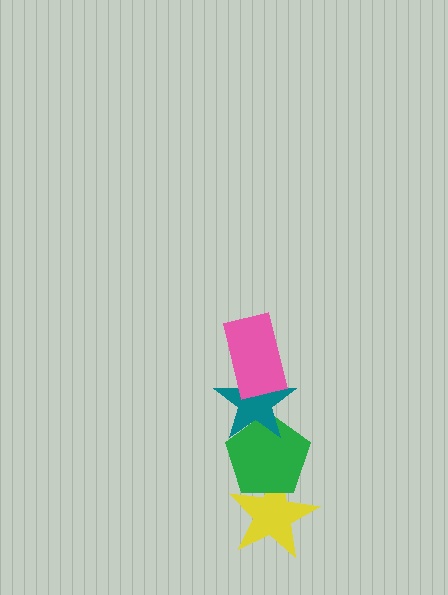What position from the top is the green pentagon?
The green pentagon is 3rd from the top.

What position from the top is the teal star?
The teal star is 2nd from the top.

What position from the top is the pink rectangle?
The pink rectangle is 1st from the top.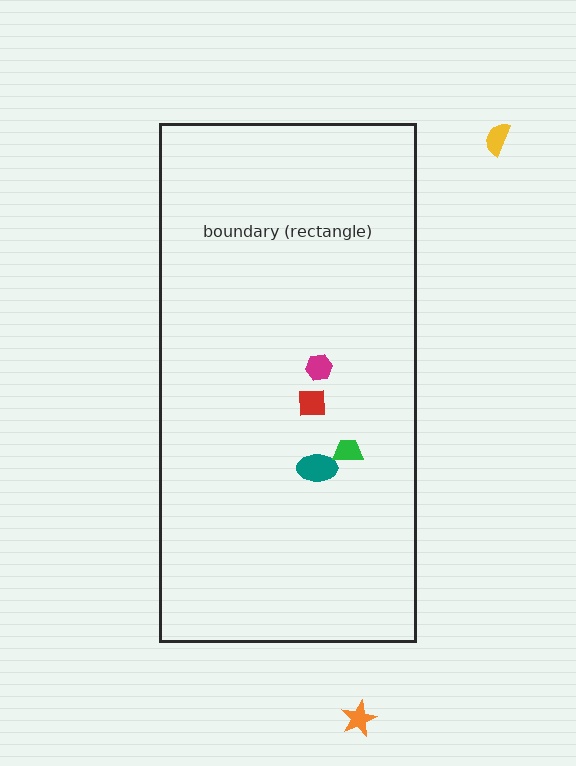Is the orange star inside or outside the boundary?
Outside.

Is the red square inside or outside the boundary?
Inside.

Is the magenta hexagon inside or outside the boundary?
Inside.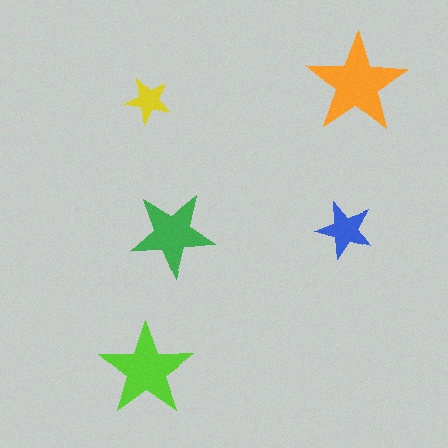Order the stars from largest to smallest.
the orange one, the lime one, the green one, the blue one, the yellow one.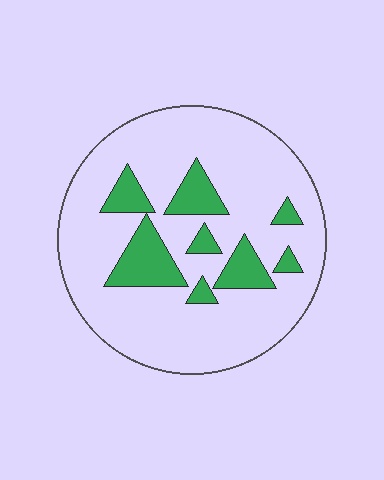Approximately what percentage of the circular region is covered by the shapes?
Approximately 20%.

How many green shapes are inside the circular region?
8.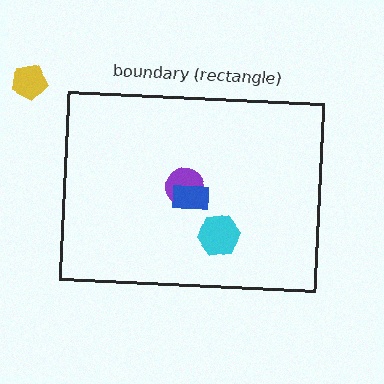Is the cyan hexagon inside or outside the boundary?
Inside.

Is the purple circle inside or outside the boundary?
Inside.